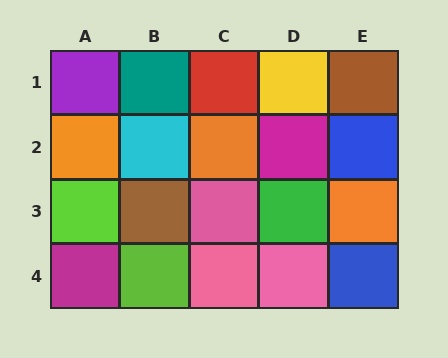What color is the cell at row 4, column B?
Lime.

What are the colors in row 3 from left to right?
Lime, brown, pink, green, orange.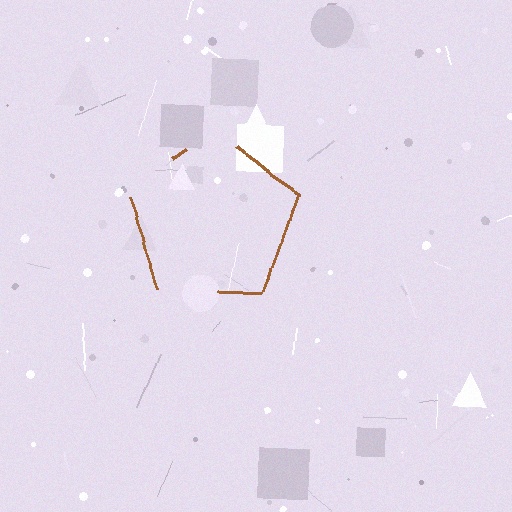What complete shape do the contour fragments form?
The contour fragments form a pentagon.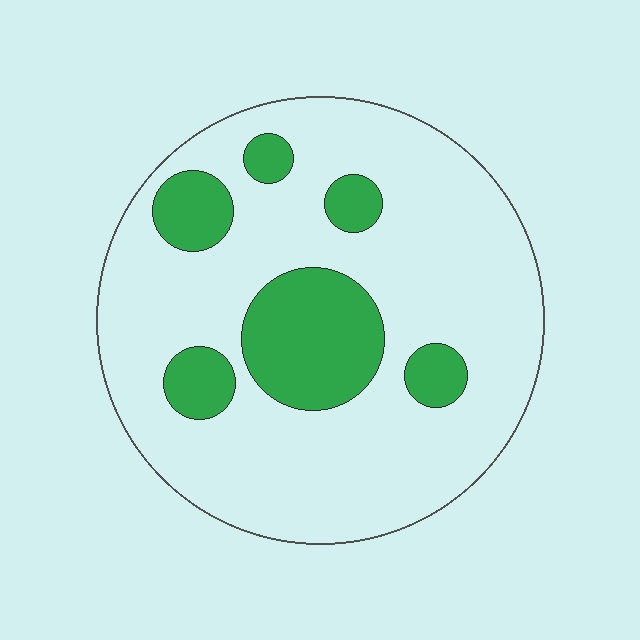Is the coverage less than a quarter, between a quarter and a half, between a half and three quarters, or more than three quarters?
Less than a quarter.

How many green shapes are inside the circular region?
6.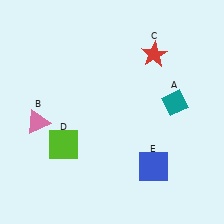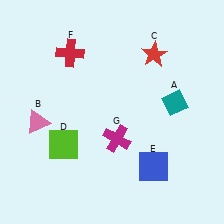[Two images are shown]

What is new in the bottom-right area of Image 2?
A magenta cross (G) was added in the bottom-right area of Image 2.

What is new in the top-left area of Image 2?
A red cross (F) was added in the top-left area of Image 2.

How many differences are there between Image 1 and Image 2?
There are 2 differences between the two images.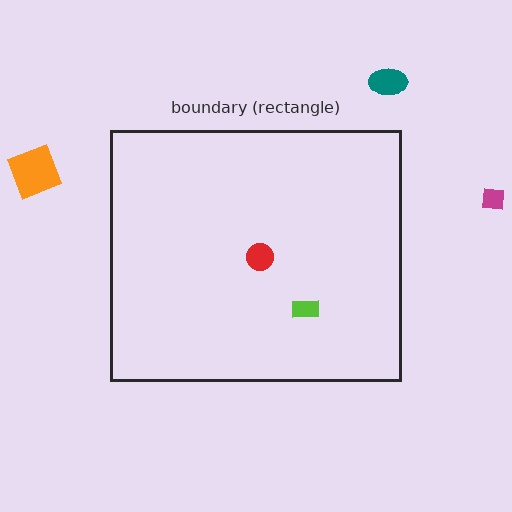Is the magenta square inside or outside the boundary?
Outside.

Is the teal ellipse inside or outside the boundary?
Outside.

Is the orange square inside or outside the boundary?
Outside.